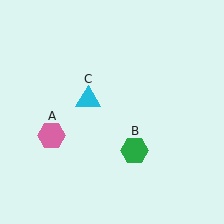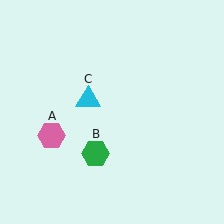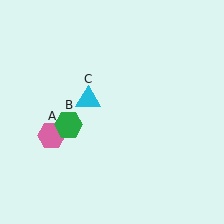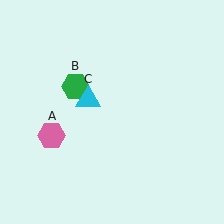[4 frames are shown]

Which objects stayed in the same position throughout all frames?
Pink hexagon (object A) and cyan triangle (object C) remained stationary.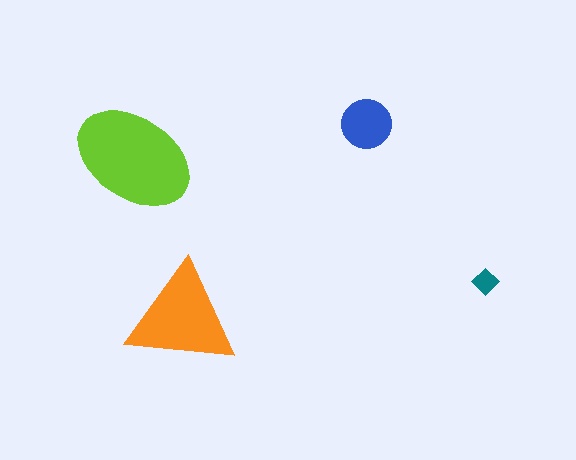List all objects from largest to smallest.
The lime ellipse, the orange triangle, the blue circle, the teal diamond.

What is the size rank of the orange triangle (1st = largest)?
2nd.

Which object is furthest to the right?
The teal diamond is rightmost.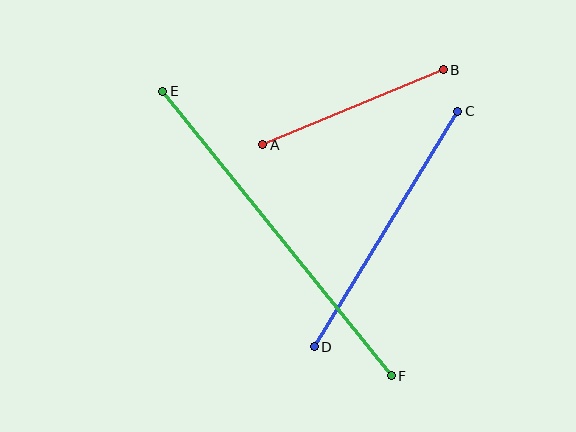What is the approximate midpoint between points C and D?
The midpoint is at approximately (386, 229) pixels.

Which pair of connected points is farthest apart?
Points E and F are farthest apart.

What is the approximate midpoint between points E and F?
The midpoint is at approximately (277, 233) pixels.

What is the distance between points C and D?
The distance is approximately 276 pixels.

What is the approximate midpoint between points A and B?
The midpoint is at approximately (353, 107) pixels.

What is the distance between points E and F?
The distance is approximately 365 pixels.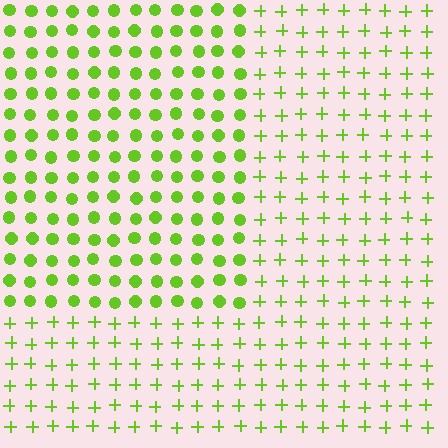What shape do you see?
I see a rectangle.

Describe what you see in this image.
The image is filled with small lime elements arranged in a uniform grid. A rectangle-shaped region contains circles, while the surrounding area contains plus signs. The boundary is defined purely by the change in element shape.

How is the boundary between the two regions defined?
The boundary is defined by a change in element shape: circles inside vs. plus signs outside. All elements share the same color and spacing.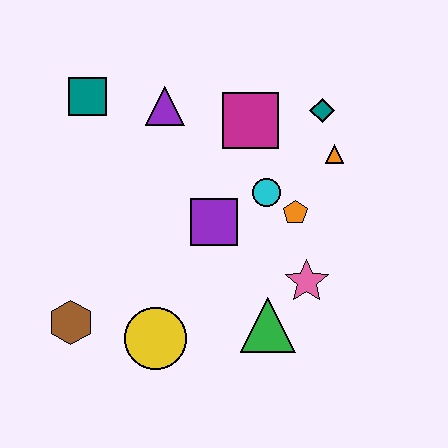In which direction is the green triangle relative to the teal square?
The green triangle is below the teal square.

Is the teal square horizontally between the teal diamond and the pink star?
No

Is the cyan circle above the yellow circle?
Yes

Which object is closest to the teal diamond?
The orange triangle is closest to the teal diamond.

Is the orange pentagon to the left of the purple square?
No